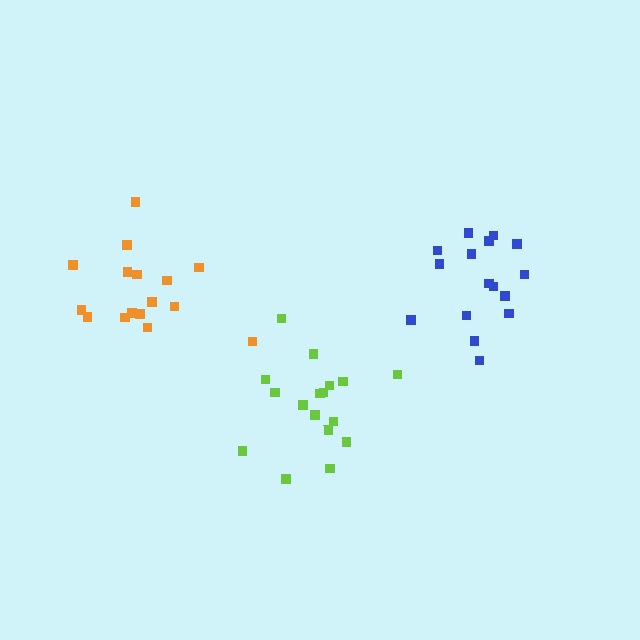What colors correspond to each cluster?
The clusters are colored: orange, blue, lime.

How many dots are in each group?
Group 1: 16 dots, Group 2: 16 dots, Group 3: 17 dots (49 total).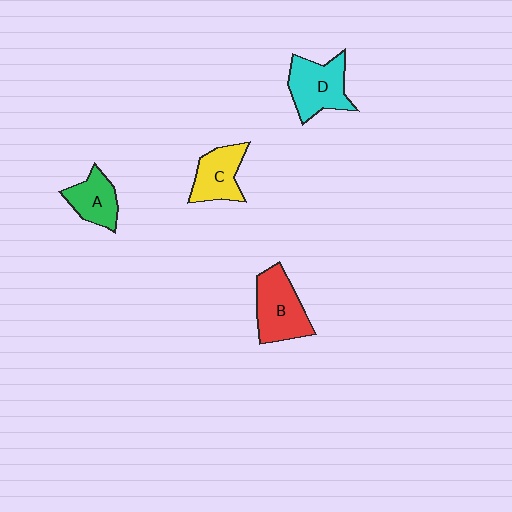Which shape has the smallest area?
Shape A (green).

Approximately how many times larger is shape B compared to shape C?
Approximately 1.3 times.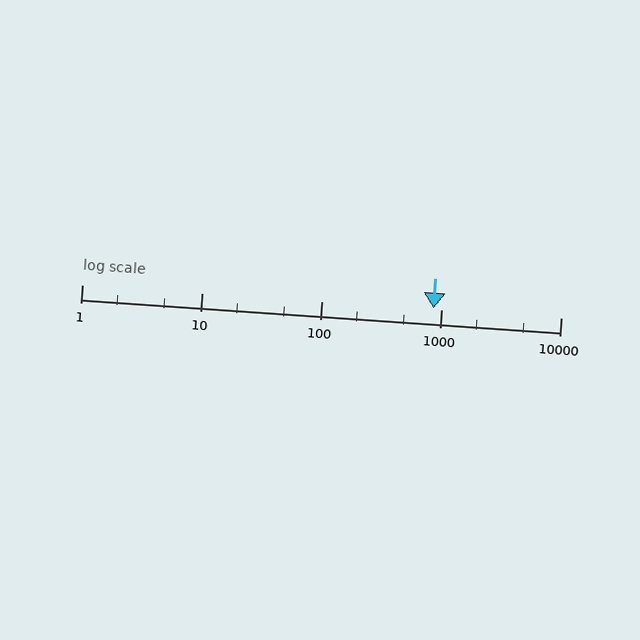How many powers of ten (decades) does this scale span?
The scale spans 4 decades, from 1 to 10000.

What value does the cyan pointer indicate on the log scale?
The pointer indicates approximately 860.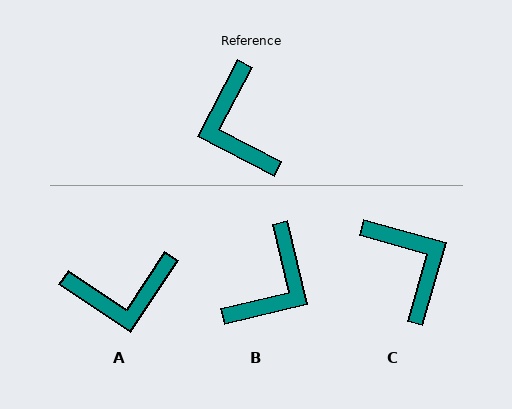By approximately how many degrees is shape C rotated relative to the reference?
Approximately 168 degrees clockwise.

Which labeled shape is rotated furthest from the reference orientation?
C, about 168 degrees away.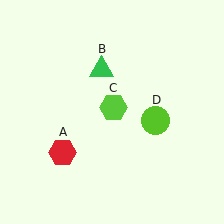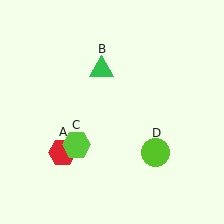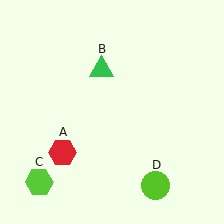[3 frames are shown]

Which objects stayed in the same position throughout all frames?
Red hexagon (object A) and green triangle (object B) remained stationary.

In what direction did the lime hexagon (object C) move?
The lime hexagon (object C) moved down and to the left.